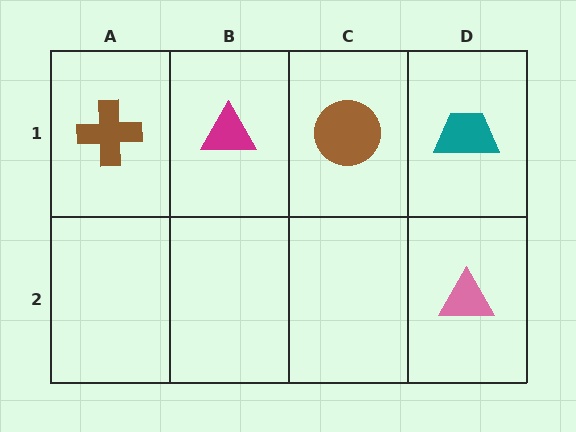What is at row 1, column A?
A brown cross.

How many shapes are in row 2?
1 shape.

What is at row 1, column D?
A teal trapezoid.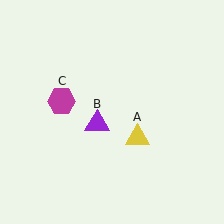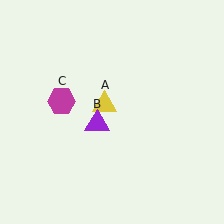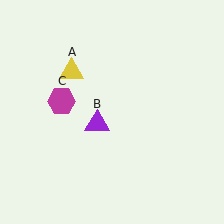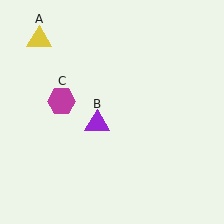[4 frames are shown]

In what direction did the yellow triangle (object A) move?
The yellow triangle (object A) moved up and to the left.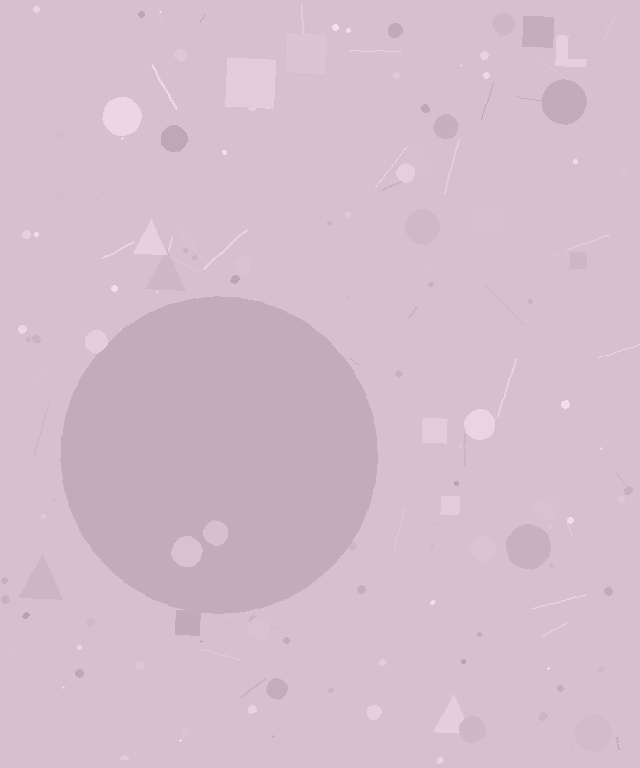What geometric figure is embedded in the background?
A circle is embedded in the background.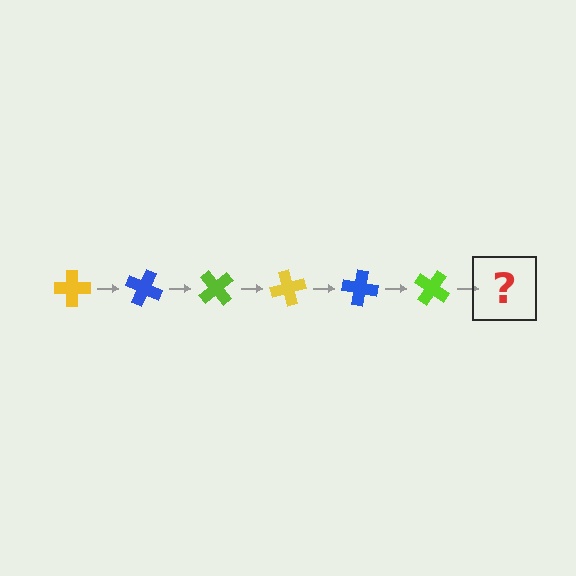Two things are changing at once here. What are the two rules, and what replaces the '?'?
The two rules are that it rotates 25 degrees each step and the color cycles through yellow, blue, and lime. The '?' should be a yellow cross, rotated 150 degrees from the start.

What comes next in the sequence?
The next element should be a yellow cross, rotated 150 degrees from the start.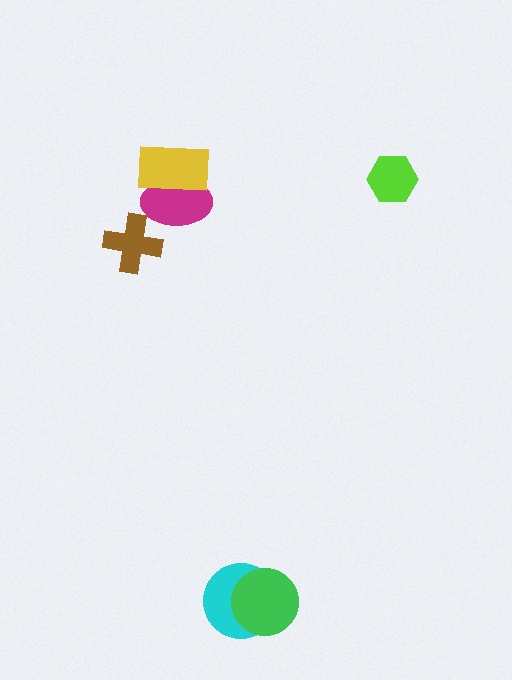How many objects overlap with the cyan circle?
1 object overlaps with the cyan circle.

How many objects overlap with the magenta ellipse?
1 object overlaps with the magenta ellipse.